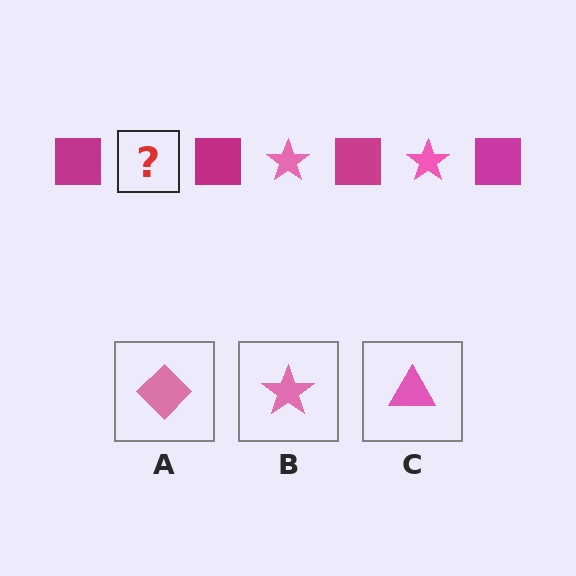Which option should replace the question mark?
Option B.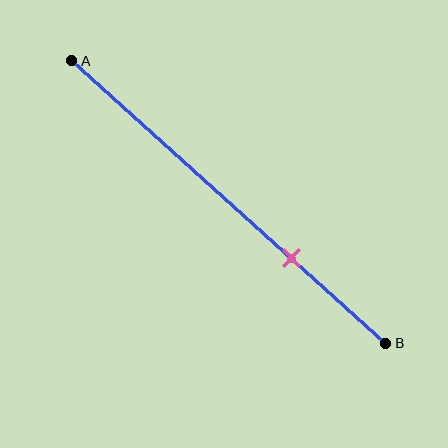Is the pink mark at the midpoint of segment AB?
No, the mark is at about 70% from A, not at the 50% midpoint.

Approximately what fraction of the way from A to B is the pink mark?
The pink mark is approximately 70% of the way from A to B.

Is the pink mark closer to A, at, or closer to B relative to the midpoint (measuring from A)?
The pink mark is closer to point B than the midpoint of segment AB.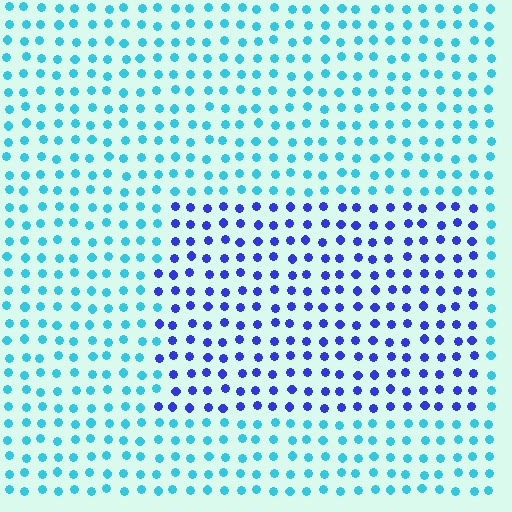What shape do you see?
I see a rectangle.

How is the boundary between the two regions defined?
The boundary is defined purely by a slight shift in hue (about 50 degrees). Spacing, size, and orientation are identical on both sides.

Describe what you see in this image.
The image is filled with small cyan elements in a uniform arrangement. A rectangle-shaped region is visible where the elements are tinted to a slightly different hue, forming a subtle color boundary.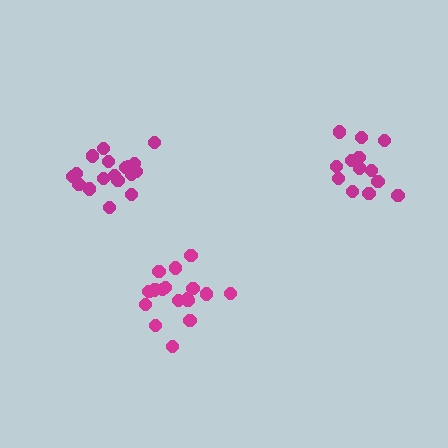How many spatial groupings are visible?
There are 3 spatial groupings.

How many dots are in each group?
Group 1: 13 dots, Group 2: 19 dots, Group 3: 18 dots (50 total).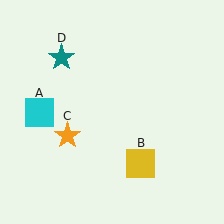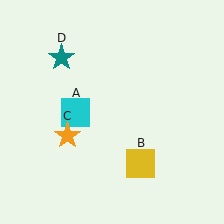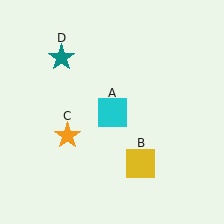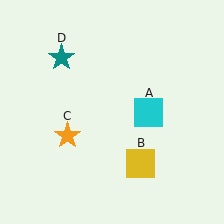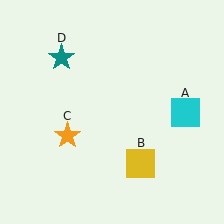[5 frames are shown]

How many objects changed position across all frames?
1 object changed position: cyan square (object A).